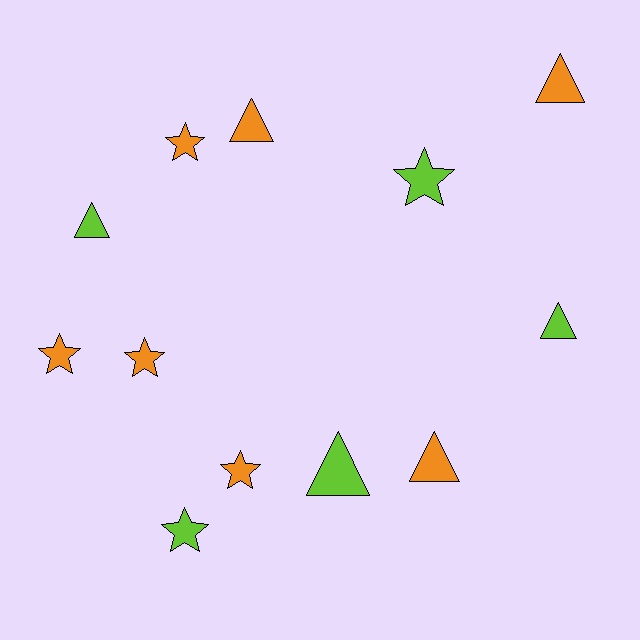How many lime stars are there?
There are 2 lime stars.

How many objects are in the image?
There are 12 objects.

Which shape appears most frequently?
Star, with 6 objects.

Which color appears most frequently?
Orange, with 7 objects.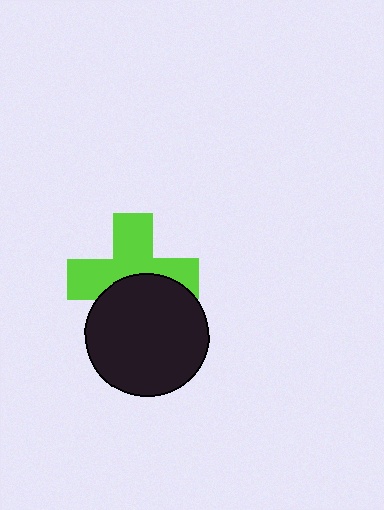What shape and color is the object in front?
The object in front is a black circle.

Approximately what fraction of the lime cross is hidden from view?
Roughly 40% of the lime cross is hidden behind the black circle.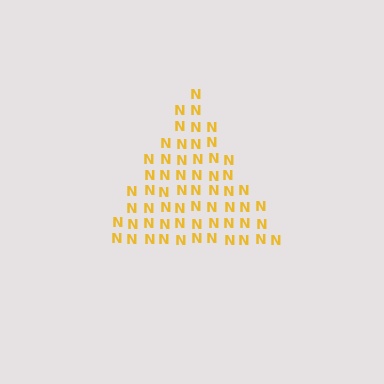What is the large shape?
The large shape is a triangle.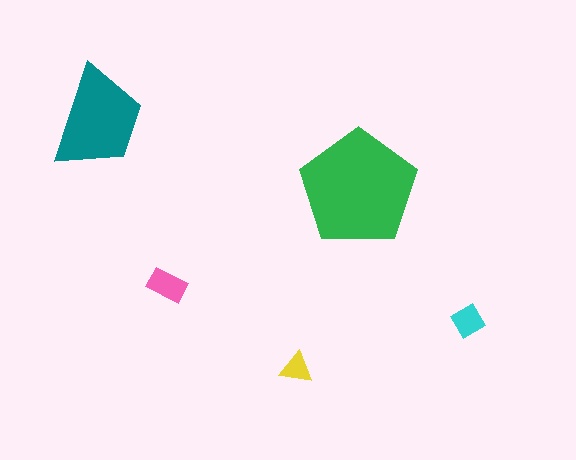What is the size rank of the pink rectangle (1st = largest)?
3rd.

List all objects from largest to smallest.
The green pentagon, the teal trapezoid, the pink rectangle, the cyan diamond, the yellow triangle.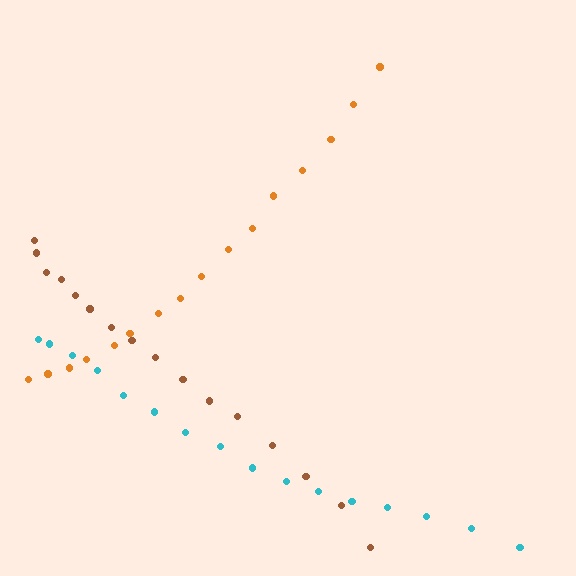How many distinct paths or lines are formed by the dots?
There are 3 distinct paths.